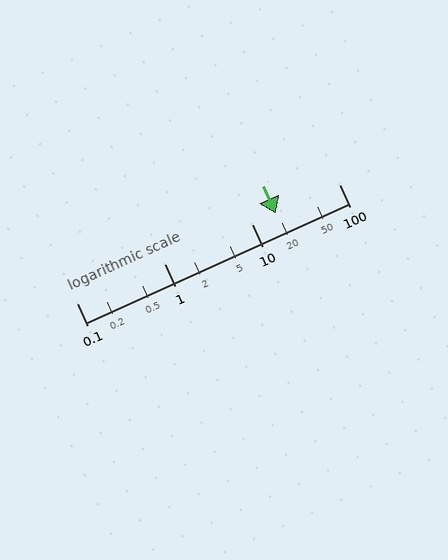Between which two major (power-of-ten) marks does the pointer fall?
The pointer is between 10 and 100.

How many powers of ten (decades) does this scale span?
The scale spans 3 decades, from 0.1 to 100.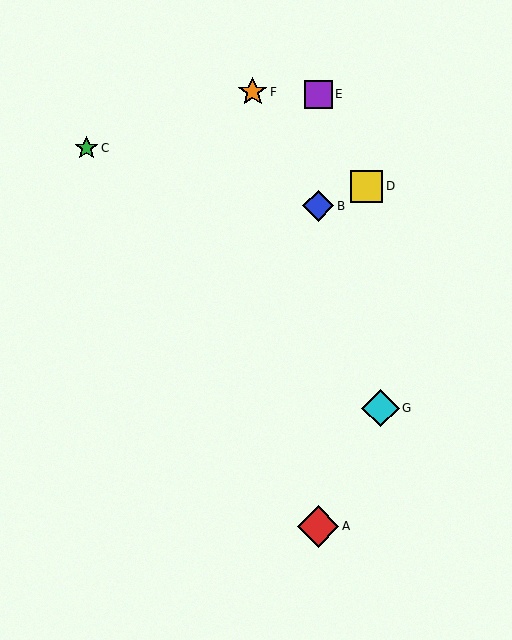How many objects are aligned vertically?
3 objects (A, B, E) are aligned vertically.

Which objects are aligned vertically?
Objects A, B, E are aligned vertically.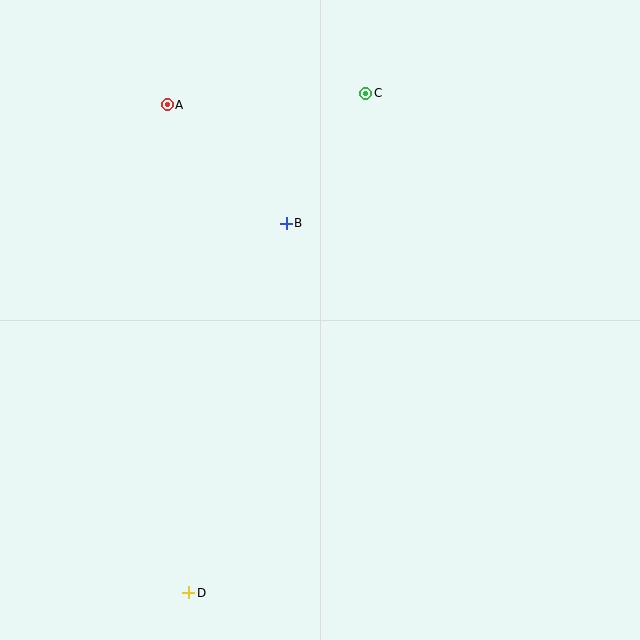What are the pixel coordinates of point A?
Point A is at (167, 105).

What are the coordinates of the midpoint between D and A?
The midpoint between D and A is at (178, 349).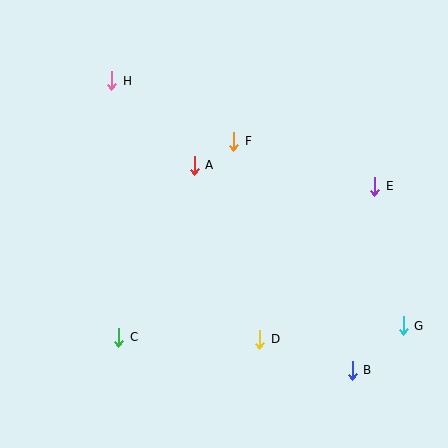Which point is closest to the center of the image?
Point A at (194, 165) is closest to the center.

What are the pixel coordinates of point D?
Point D is at (260, 339).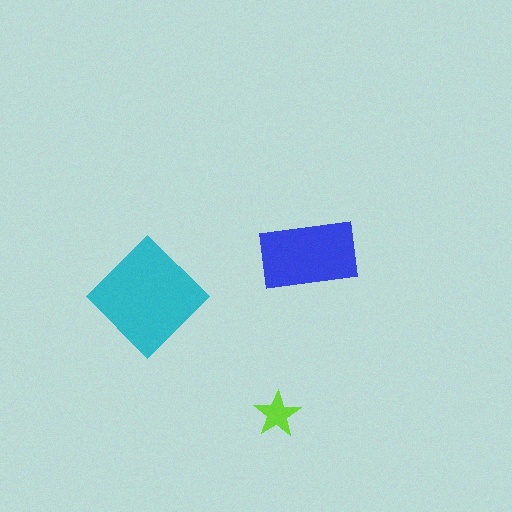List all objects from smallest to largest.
The lime star, the blue rectangle, the cyan diamond.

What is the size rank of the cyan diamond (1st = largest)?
1st.